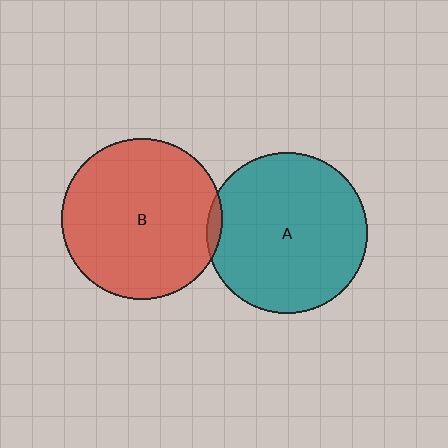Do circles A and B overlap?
Yes.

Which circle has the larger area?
Circle A (teal).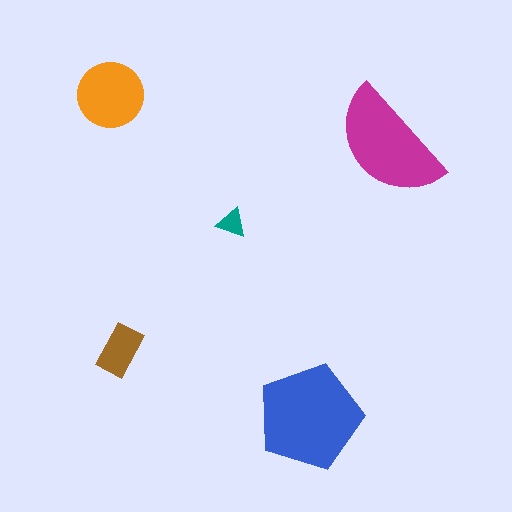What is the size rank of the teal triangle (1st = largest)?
5th.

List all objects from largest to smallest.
The blue pentagon, the magenta semicircle, the orange circle, the brown rectangle, the teal triangle.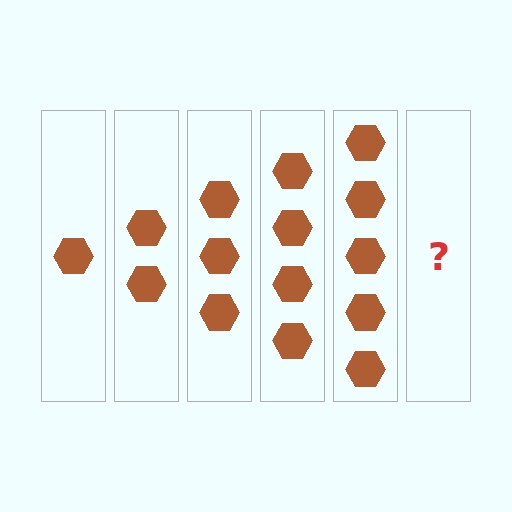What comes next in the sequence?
The next element should be 6 hexagons.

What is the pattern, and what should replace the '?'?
The pattern is that each step adds one more hexagon. The '?' should be 6 hexagons.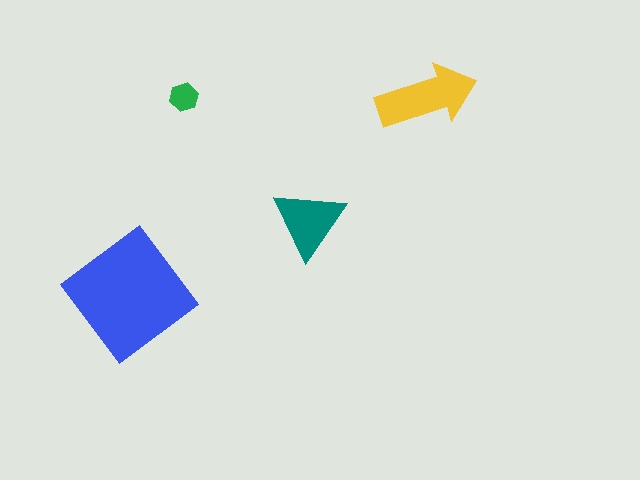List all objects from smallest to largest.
The green hexagon, the teal triangle, the yellow arrow, the blue diamond.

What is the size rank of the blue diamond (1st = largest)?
1st.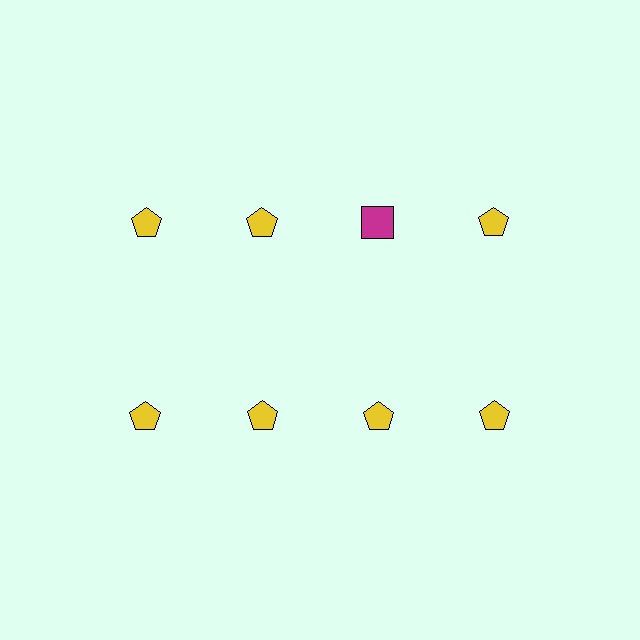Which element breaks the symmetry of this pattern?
The magenta square in the top row, center column breaks the symmetry. All other shapes are yellow pentagons.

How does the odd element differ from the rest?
It differs in both color (magenta instead of yellow) and shape (square instead of pentagon).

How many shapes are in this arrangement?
There are 8 shapes arranged in a grid pattern.